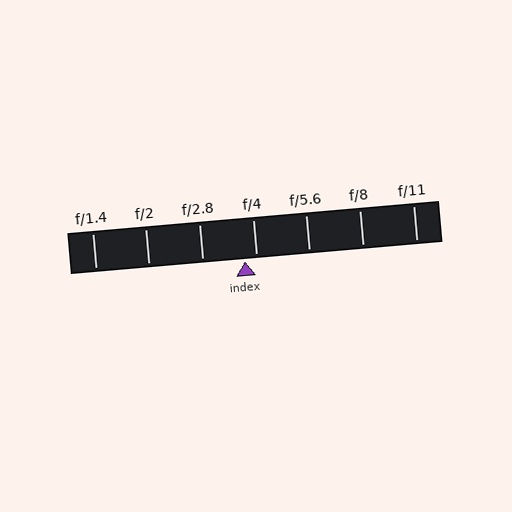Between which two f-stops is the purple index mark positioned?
The index mark is between f/2.8 and f/4.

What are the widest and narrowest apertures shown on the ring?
The widest aperture shown is f/1.4 and the narrowest is f/11.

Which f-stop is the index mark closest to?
The index mark is closest to f/4.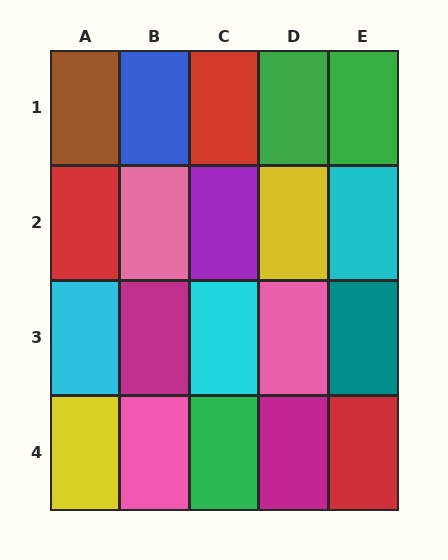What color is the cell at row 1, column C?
Red.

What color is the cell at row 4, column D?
Magenta.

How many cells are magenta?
2 cells are magenta.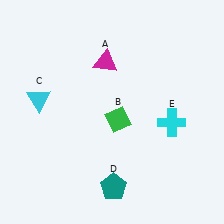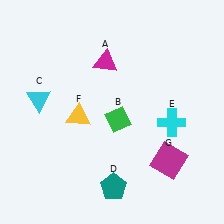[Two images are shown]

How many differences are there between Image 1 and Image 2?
There are 2 differences between the two images.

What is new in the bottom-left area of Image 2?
A yellow triangle (F) was added in the bottom-left area of Image 2.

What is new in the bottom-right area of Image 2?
A magenta square (G) was added in the bottom-right area of Image 2.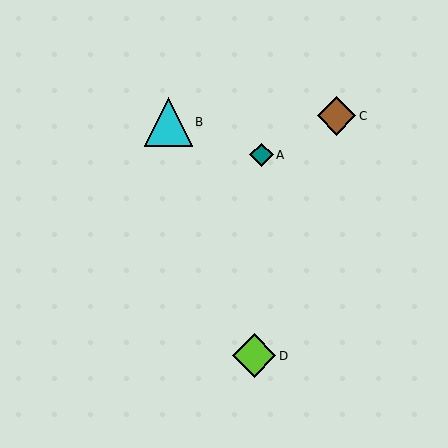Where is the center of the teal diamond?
The center of the teal diamond is at (261, 155).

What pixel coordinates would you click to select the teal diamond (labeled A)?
Click at (261, 155) to select the teal diamond A.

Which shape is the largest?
The cyan triangle (labeled B) is the largest.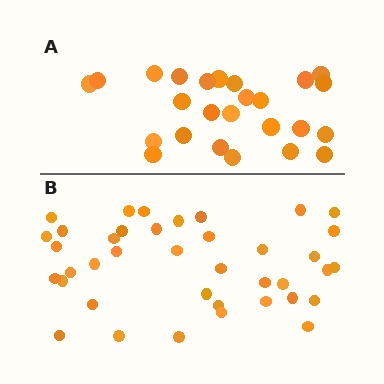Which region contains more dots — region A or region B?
Region B (the bottom region) has more dots.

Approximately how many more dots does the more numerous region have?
Region B has approximately 15 more dots than region A.